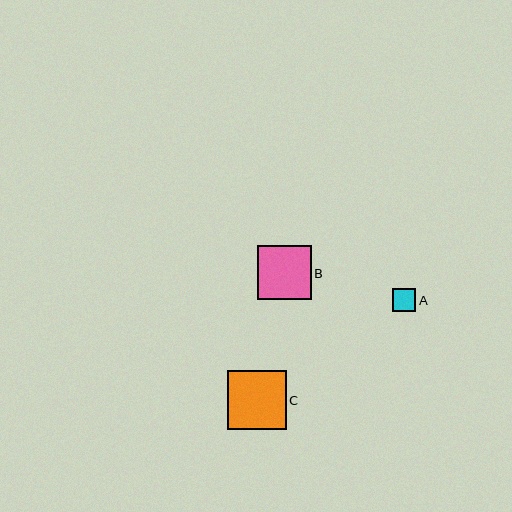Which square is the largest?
Square C is the largest with a size of approximately 59 pixels.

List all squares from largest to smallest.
From largest to smallest: C, B, A.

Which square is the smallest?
Square A is the smallest with a size of approximately 23 pixels.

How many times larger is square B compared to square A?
Square B is approximately 2.3 times the size of square A.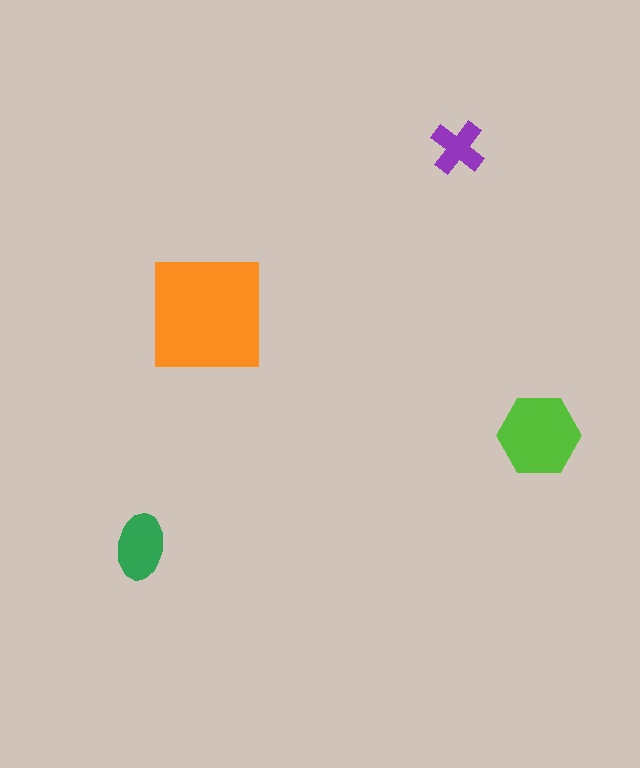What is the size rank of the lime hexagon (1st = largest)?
2nd.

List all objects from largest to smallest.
The orange square, the lime hexagon, the green ellipse, the purple cross.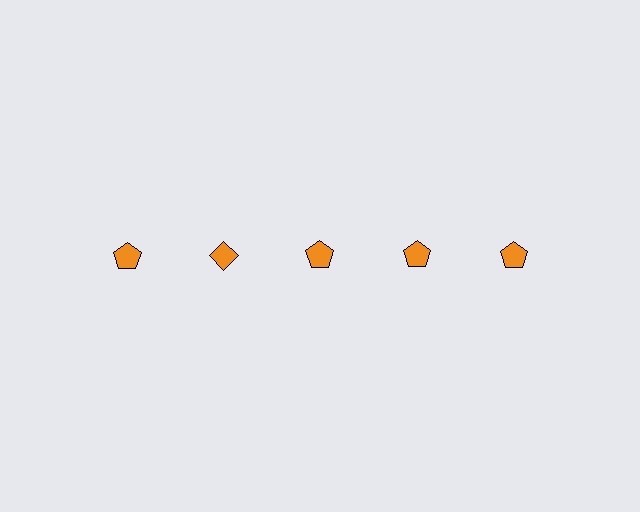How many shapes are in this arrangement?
There are 5 shapes arranged in a grid pattern.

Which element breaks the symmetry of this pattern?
The orange diamond in the top row, second from left column breaks the symmetry. All other shapes are orange pentagons.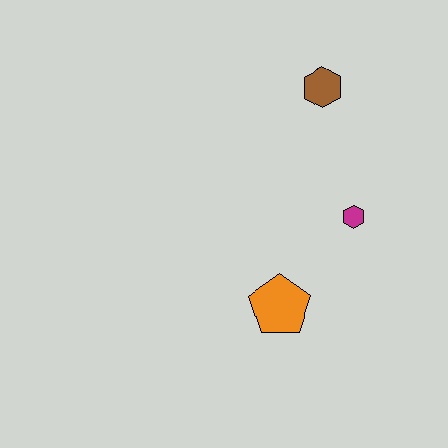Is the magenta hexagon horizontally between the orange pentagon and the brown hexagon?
No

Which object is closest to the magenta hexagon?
The orange pentagon is closest to the magenta hexagon.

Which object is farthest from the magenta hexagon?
The brown hexagon is farthest from the magenta hexagon.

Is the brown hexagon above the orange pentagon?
Yes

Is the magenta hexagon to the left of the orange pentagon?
No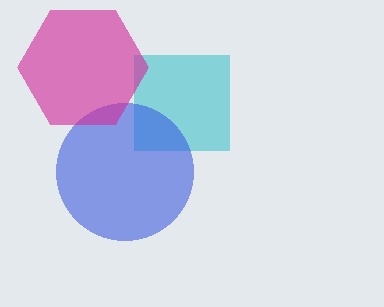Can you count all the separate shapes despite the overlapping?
Yes, there are 3 separate shapes.